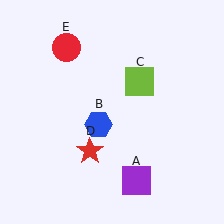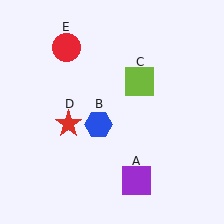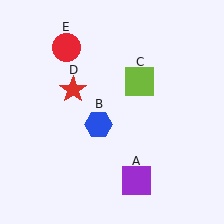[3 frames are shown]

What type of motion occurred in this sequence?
The red star (object D) rotated clockwise around the center of the scene.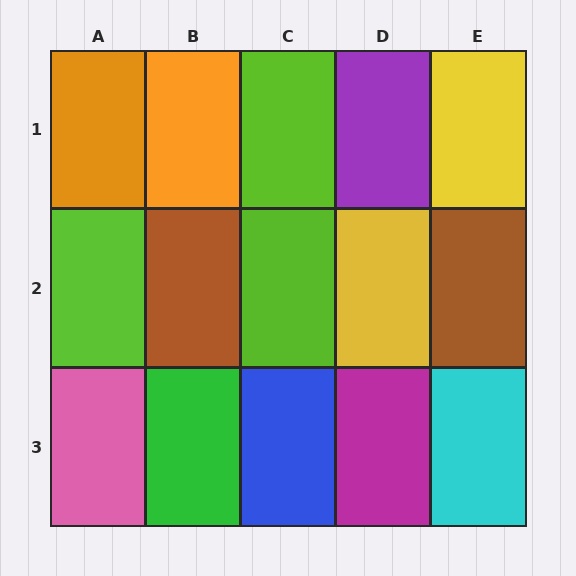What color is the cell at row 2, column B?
Brown.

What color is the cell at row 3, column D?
Magenta.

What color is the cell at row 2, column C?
Lime.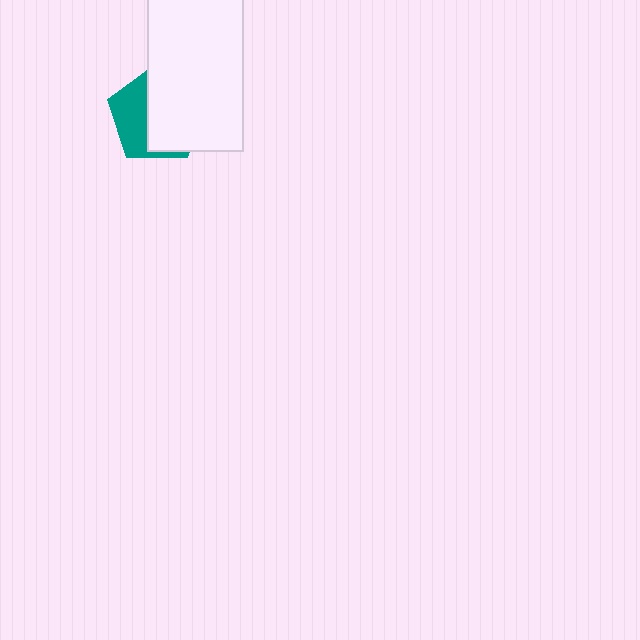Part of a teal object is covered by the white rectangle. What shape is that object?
It is a pentagon.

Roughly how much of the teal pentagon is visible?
A small part of it is visible (roughly 41%).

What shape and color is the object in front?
The object in front is a white rectangle.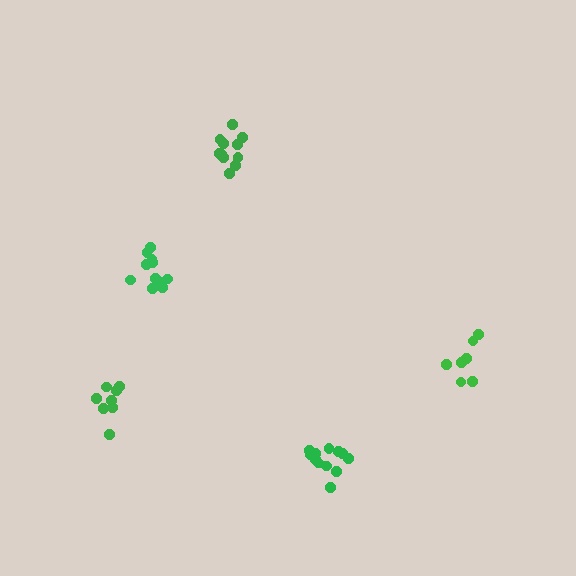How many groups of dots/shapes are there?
There are 5 groups.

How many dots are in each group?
Group 1: 11 dots, Group 2: 12 dots, Group 3: 7 dots, Group 4: 8 dots, Group 5: 11 dots (49 total).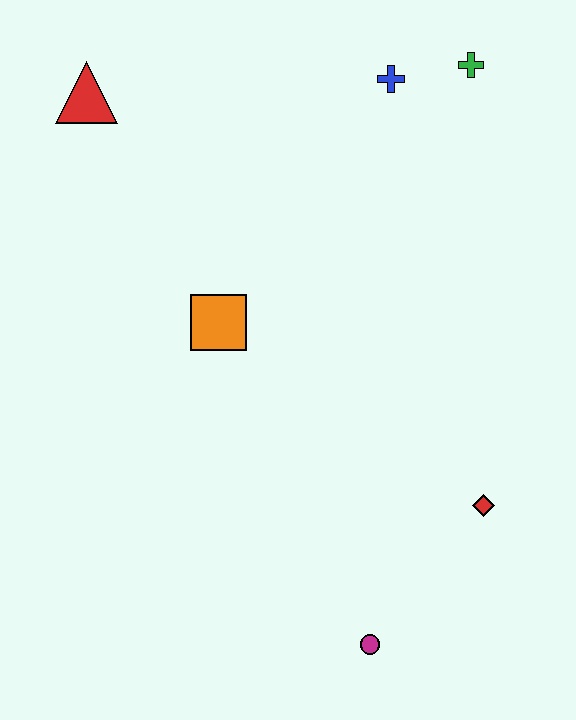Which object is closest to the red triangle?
The orange square is closest to the red triangle.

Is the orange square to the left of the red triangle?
No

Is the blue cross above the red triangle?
Yes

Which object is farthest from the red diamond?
The red triangle is farthest from the red diamond.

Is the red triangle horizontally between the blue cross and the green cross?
No